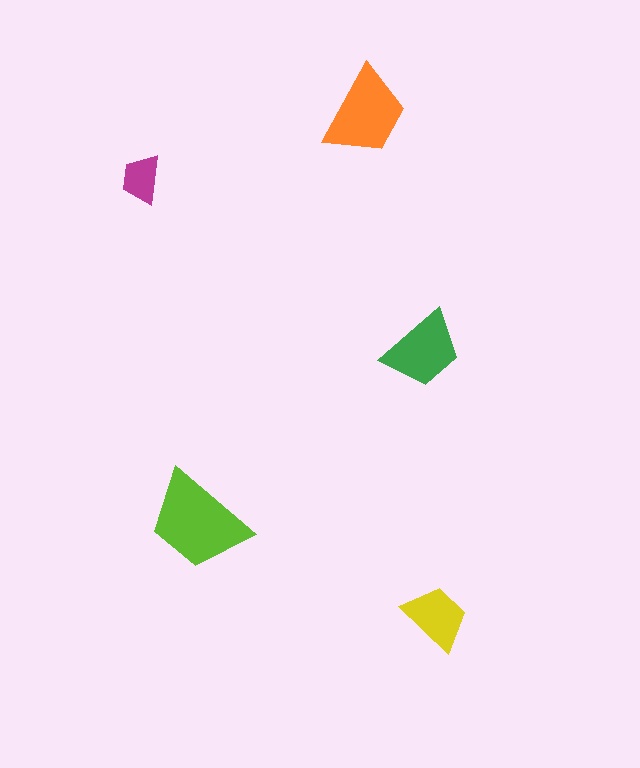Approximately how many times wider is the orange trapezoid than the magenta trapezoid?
About 2 times wider.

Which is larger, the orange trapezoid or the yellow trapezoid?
The orange one.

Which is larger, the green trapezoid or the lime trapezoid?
The lime one.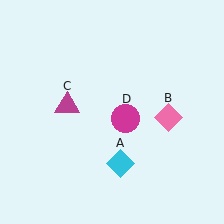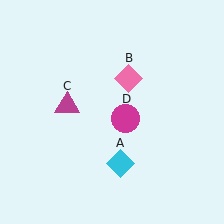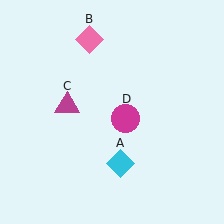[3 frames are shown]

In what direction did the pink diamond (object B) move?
The pink diamond (object B) moved up and to the left.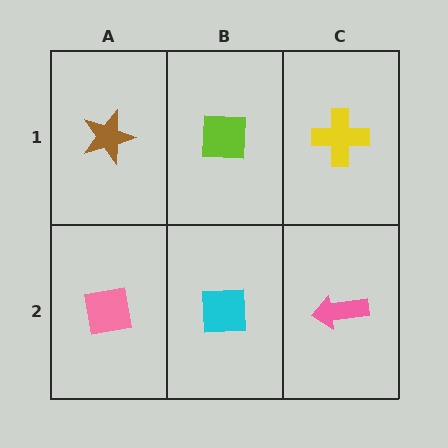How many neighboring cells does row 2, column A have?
2.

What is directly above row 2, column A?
A brown star.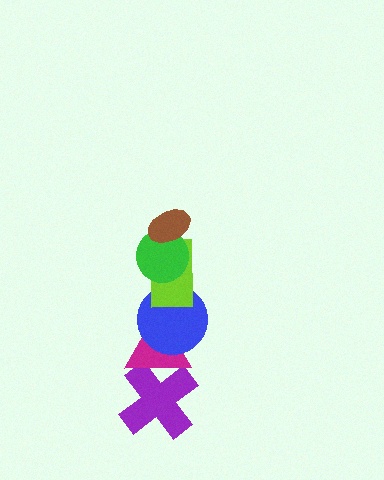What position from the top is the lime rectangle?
The lime rectangle is 3rd from the top.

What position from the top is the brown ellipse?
The brown ellipse is 1st from the top.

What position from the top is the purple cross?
The purple cross is 6th from the top.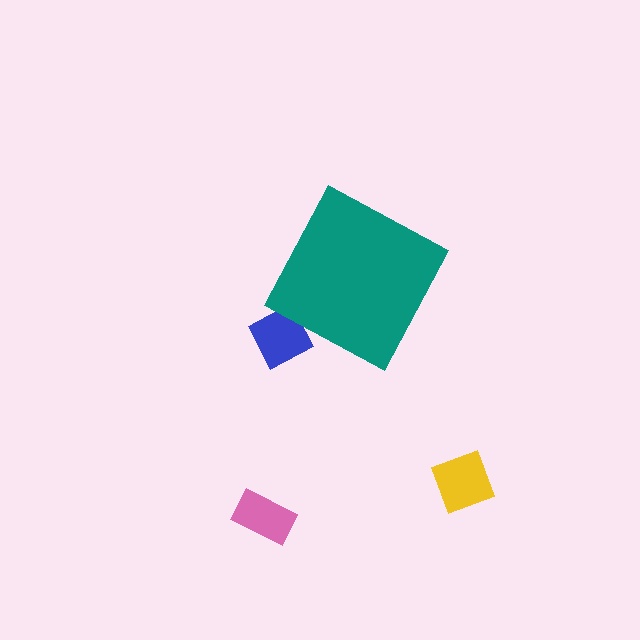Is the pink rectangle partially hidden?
No, the pink rectangle is fully visible.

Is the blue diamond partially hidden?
Yes, the blue diamond is partially hidden behind the teal diamond.